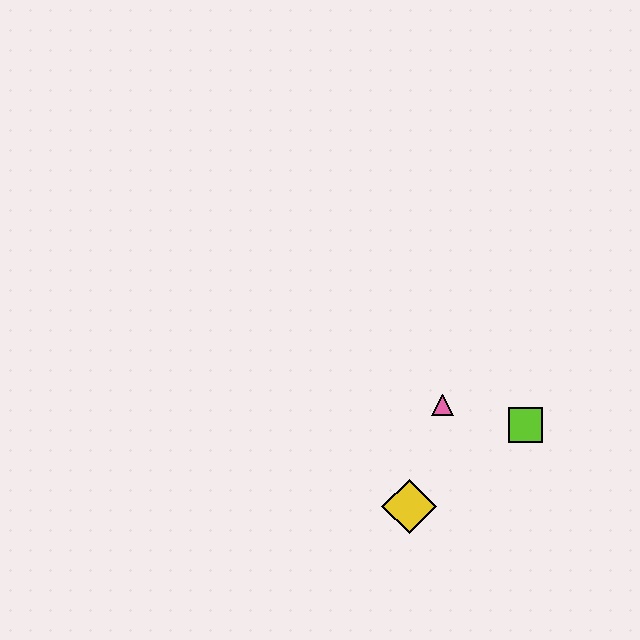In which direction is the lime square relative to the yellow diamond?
The lime square is to the right of the yellow diamond.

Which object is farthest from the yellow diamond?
The lime square is farthest from the yellow diamond.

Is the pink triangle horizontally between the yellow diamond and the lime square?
Yes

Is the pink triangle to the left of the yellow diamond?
No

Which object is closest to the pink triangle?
The lime square is closest to the pink triangle.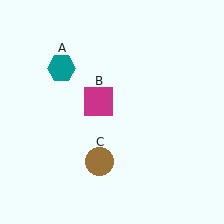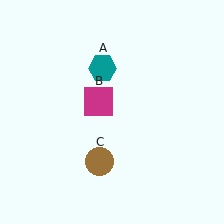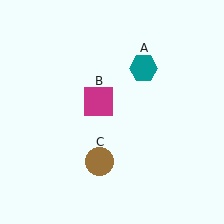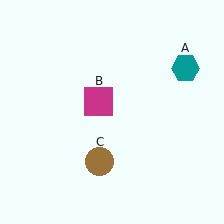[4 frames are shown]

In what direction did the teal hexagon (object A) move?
The teal hexagon (object A) moved right.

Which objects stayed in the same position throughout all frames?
Magenta square (object B) and brown circle (object C) remained stationary.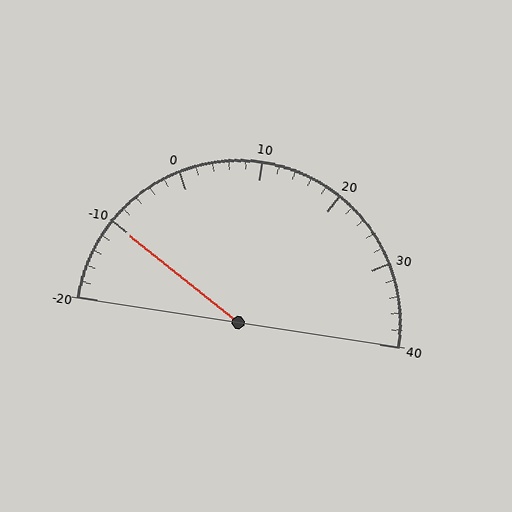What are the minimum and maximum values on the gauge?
The gauge ranges from -20 to 40.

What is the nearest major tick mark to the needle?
The nearest major tick mark is -10.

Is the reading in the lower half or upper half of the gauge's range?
The reading is in the lower half of the range (-20 to 40).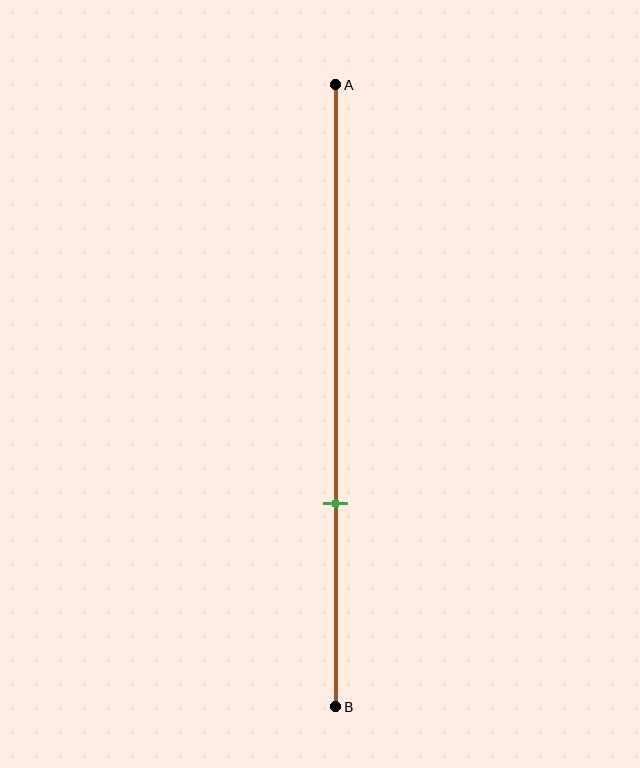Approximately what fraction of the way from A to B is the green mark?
The green mark is approximately 65% of the way from A to B.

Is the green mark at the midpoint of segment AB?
No, the mark is at about 65% from A, not at the 50% midpoint.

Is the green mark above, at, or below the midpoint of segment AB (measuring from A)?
The green mark is below the midpoint of segment AB.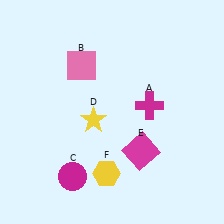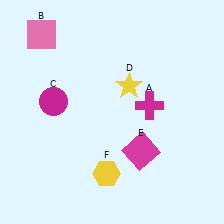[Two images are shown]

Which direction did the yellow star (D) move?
The yellow star (D) moved right.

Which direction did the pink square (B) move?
The pink square (B) moved left.